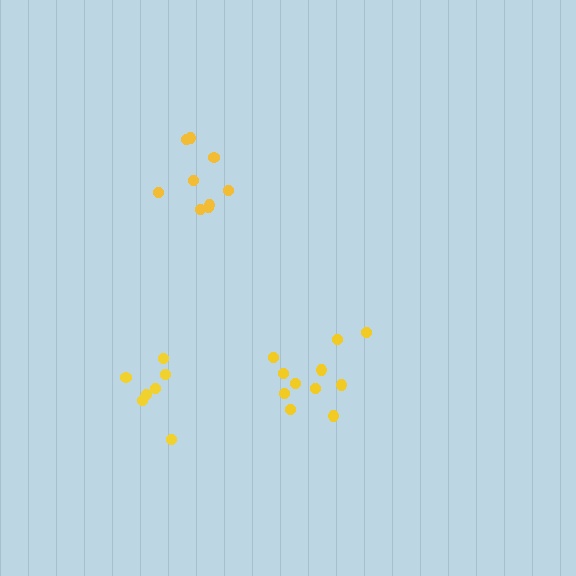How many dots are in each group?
Group 1: 7 dots, Group 2: 9 dots, Group 3: 11 dots (27 total).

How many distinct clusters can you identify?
There are 3 distinct clusters.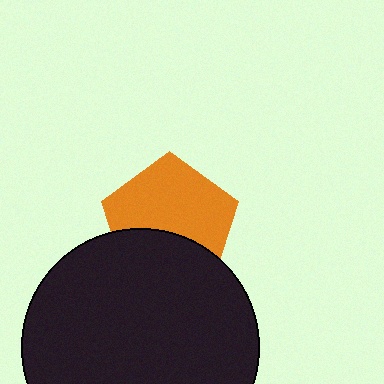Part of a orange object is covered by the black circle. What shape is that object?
It is a pentagon.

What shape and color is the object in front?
The object in front is a black circle.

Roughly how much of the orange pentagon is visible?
About half of it is visible (roughly 62%).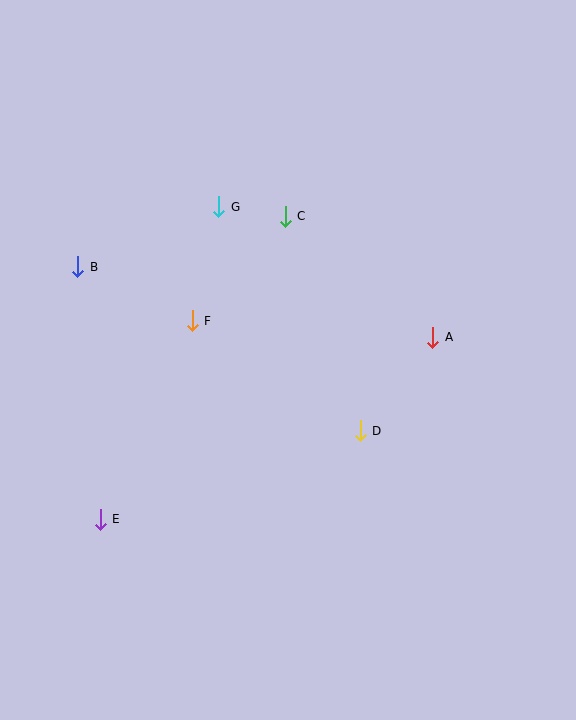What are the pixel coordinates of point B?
Point B is at (78, 267).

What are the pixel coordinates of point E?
Point E is at (100, 519).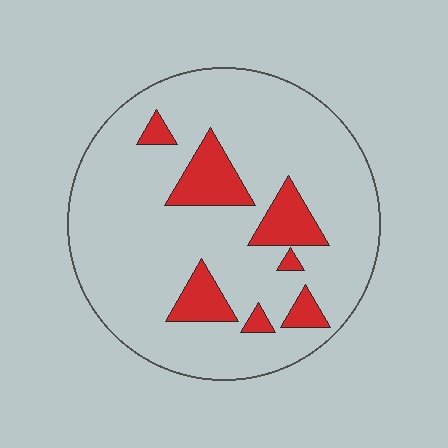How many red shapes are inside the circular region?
7.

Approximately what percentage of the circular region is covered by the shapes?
Approximately 15%.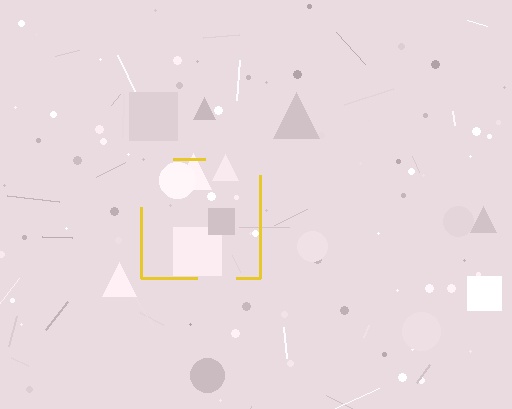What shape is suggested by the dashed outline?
The dashed outline suggests a square.